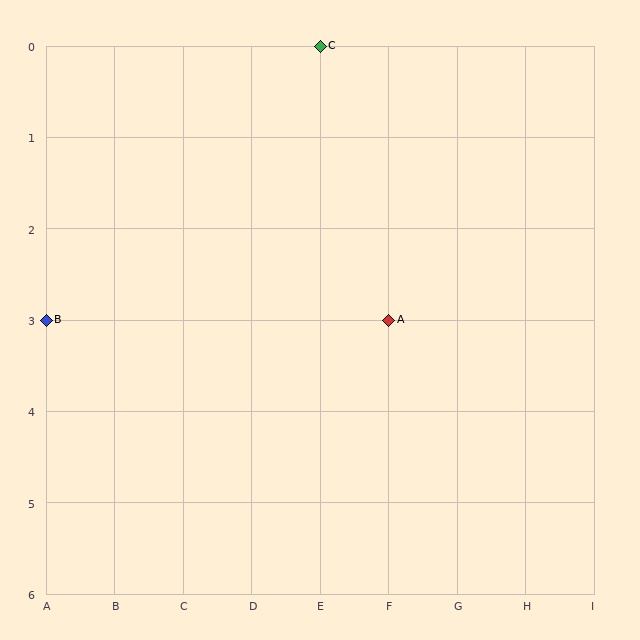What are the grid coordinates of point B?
Point B is at grid coordinates (A, 3).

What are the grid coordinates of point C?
Point C is at grid coordinates (E, 0).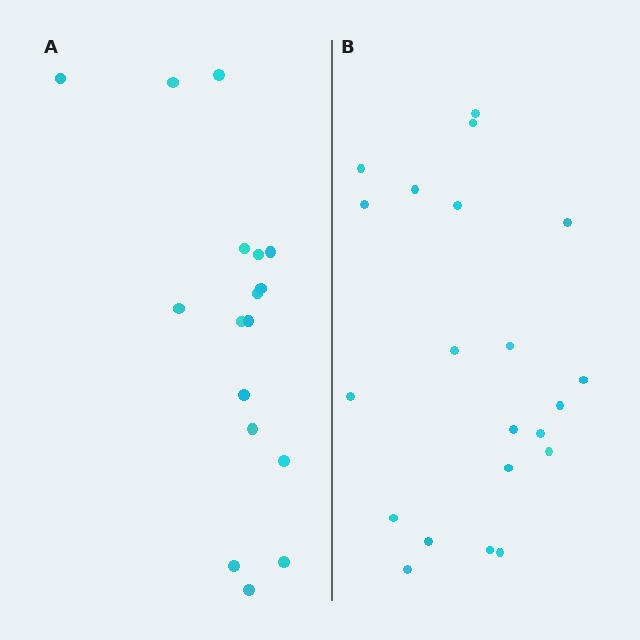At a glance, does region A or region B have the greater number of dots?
Region B (the right region) has more dots.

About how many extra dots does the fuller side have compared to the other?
Region B has about 4 more dots than region A.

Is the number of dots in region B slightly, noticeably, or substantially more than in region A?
Region B has only slightly more — the two regions are fairly close. The ratio is roughly 1.2 to 1.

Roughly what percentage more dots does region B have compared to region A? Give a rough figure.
About 25% more.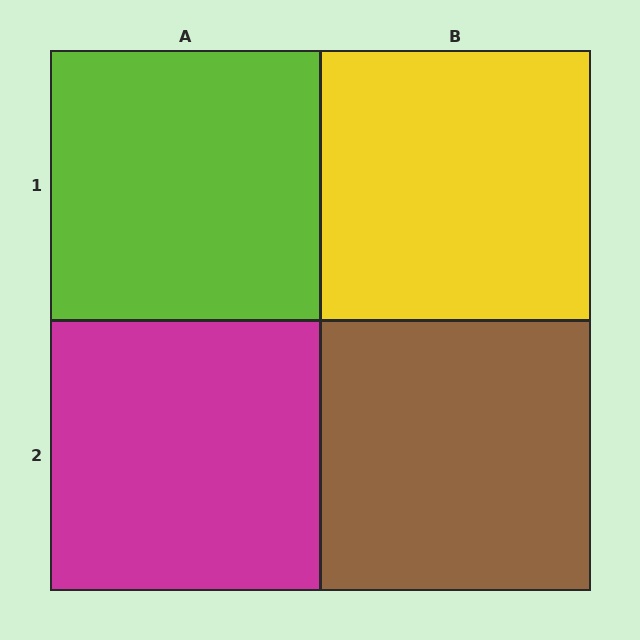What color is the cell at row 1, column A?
Lime.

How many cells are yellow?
1 cell is yellow.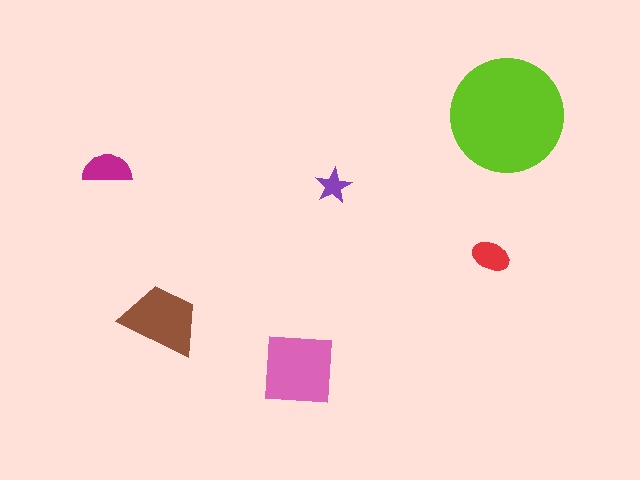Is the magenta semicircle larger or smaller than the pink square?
Smaller.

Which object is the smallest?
The purple star.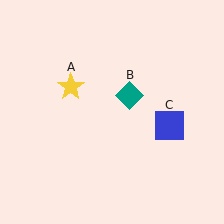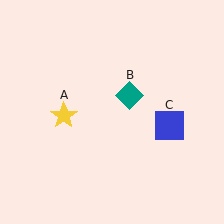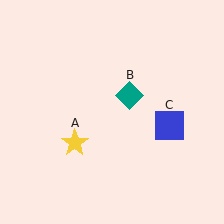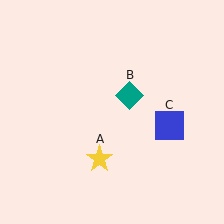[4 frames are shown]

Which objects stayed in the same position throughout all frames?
Teal diamond (object B) and blue square (object C) remained stationary.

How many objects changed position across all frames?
1 object changed position: yellow star (object A).